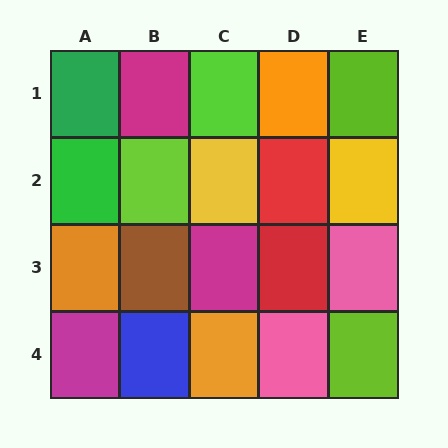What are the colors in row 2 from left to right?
Green, lime, yellow, red, yellow.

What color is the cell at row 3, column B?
Brown.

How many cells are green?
2 cells are green.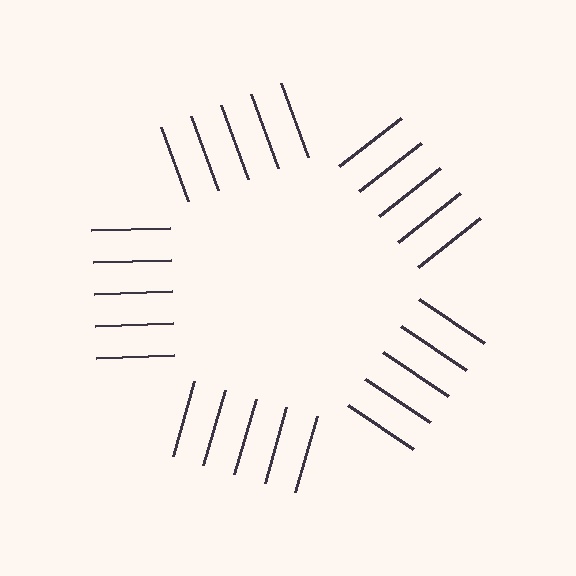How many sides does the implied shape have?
5 sides — the line-ends trace a pentagon.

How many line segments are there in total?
25 — 5 along each of the 5 edges.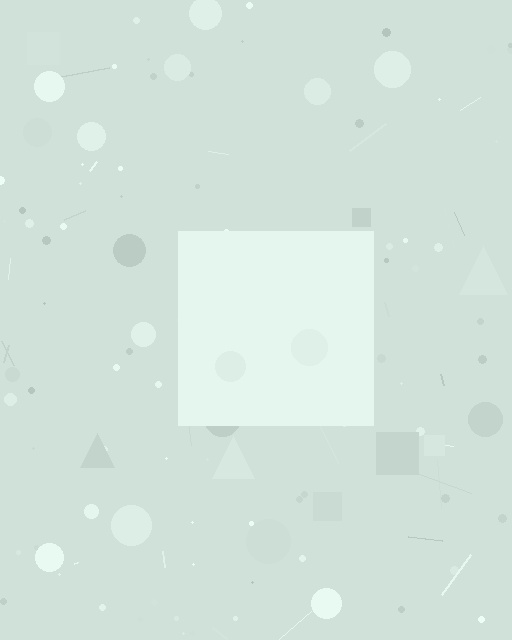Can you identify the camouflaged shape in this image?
The camouflaged shape is a square.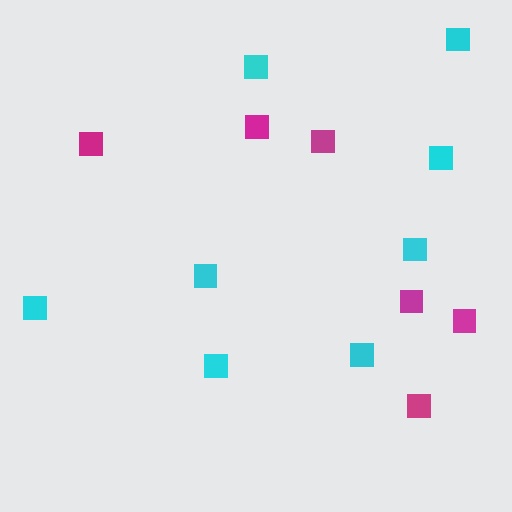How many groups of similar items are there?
There are 2 groups: one group of cyan squares (8) and one group of magenta squares (6).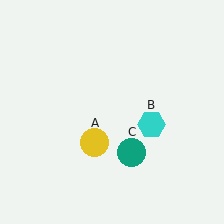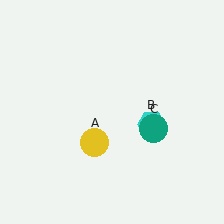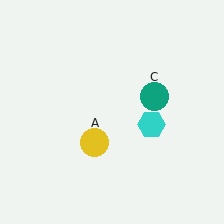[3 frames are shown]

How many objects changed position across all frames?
1 object changed position: teal circle (object C).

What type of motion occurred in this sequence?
The teal circle (object C) rotated counterclockwise around the center of the scene.